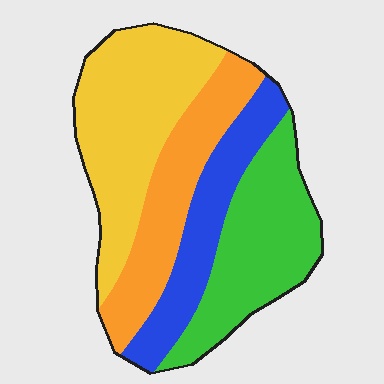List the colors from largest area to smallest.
From largest to smallest: yellow, green, orange, blue.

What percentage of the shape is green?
Green takes up between a quarter and a half of the shape.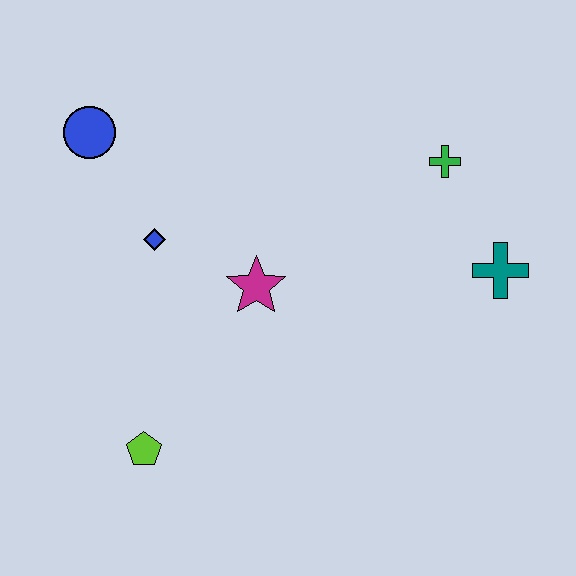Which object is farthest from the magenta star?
The teal cross is farthest from the magenta star.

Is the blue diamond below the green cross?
Yes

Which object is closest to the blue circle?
The blue diamond is closest to the blue circle.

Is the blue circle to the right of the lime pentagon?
No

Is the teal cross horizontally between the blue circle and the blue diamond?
No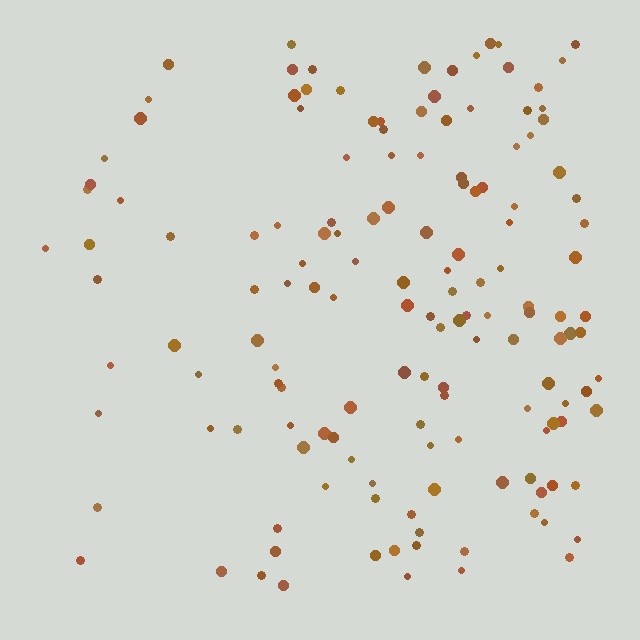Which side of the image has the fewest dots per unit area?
The left.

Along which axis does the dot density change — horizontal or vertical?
Horizontal.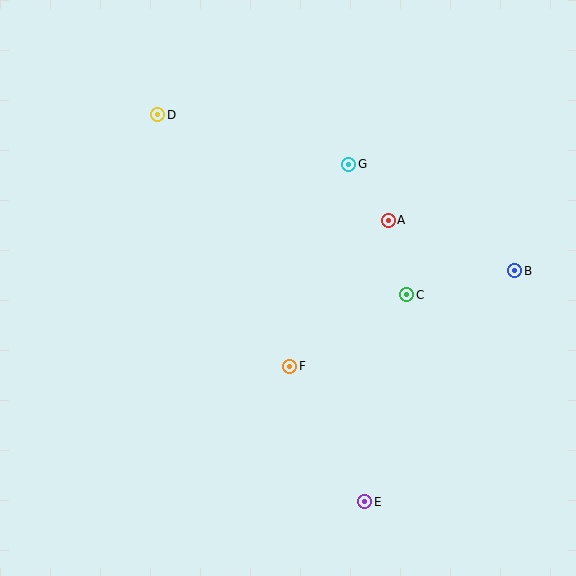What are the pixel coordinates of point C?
Point C is at (407, 295).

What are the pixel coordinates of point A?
Point A is at (388, 220).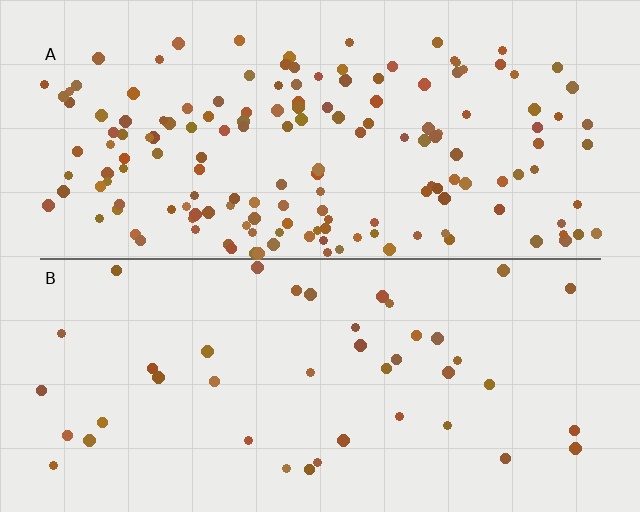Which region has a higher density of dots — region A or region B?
A (the top).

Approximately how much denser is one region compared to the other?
Approximately 3.8× — region A over region B.